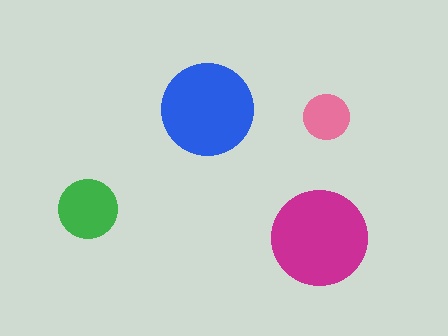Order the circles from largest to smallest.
the magenta one, the blue one, the green one, the pink one.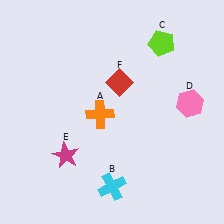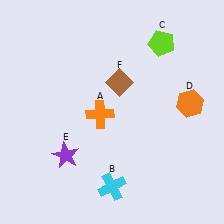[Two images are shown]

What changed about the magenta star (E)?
In Image 1, E is magenta. In Image 2, it changed to purple.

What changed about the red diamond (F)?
In Image 1, F is red. In Image 2, it changed to brown.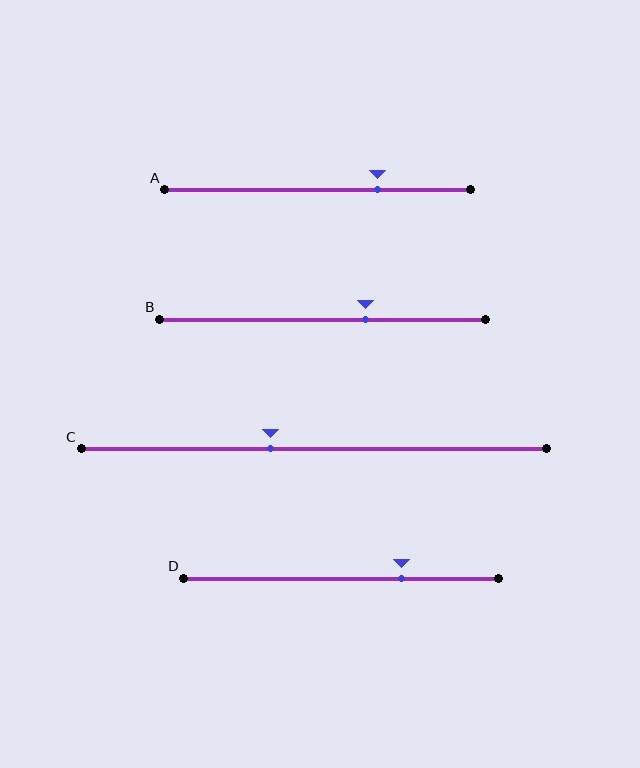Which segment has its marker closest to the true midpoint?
Segment C has its marker closest to the true midpoint.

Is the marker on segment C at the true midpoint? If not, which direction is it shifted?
No, the marker on segment C is shifted to the left by about 9% of the segment length.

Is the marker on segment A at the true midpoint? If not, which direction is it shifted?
No, the marker on segment A is shifted to the right by about 20% of the segment length.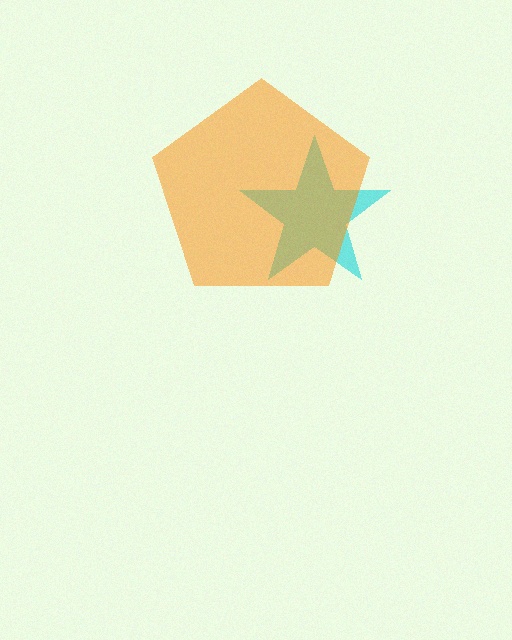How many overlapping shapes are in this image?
There are 2 overlapping shapes in the image.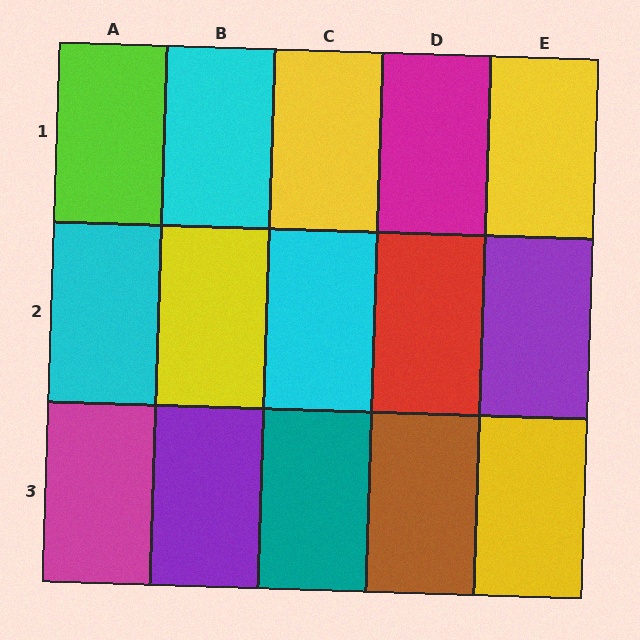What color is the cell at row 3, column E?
Yellow.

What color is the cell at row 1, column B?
Cyan.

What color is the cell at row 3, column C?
Teal.